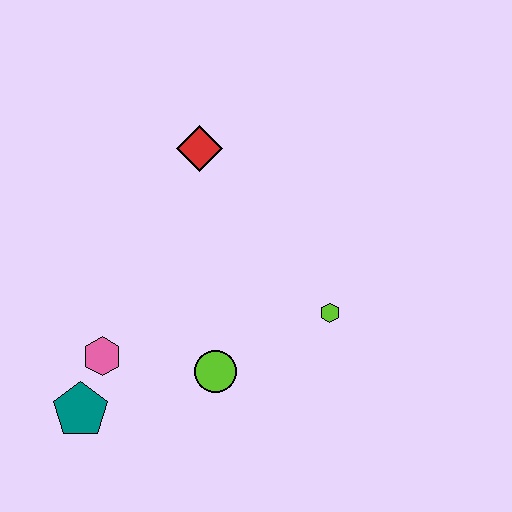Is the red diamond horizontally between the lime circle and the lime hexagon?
No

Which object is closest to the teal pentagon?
The pink hexagon is closest to the teal pentagon.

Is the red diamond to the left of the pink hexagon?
No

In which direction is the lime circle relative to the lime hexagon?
The lime circle is to the left of the lime hexagon.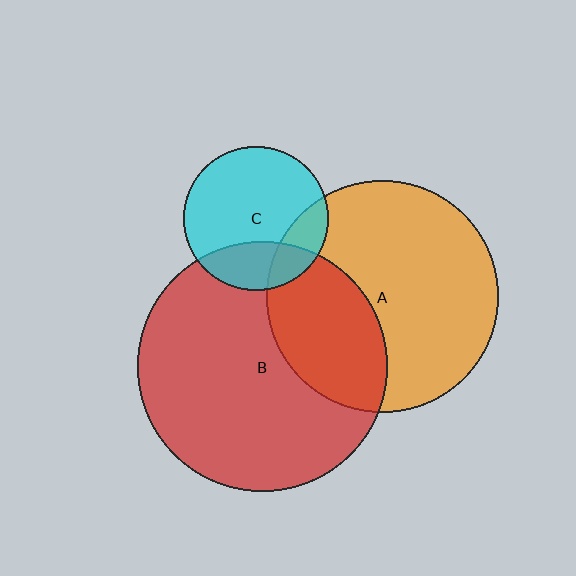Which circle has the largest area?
Circle B (red).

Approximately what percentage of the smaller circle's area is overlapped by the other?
Approximately 25%.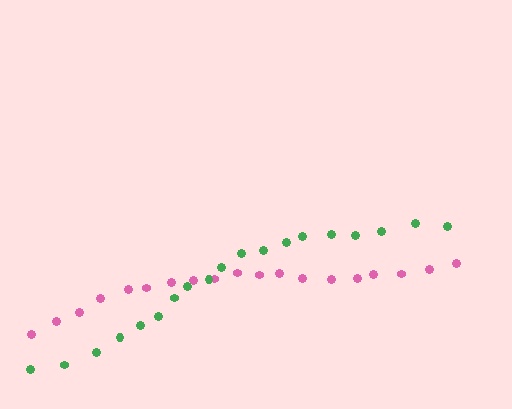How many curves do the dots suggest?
There are 2 distinct paths.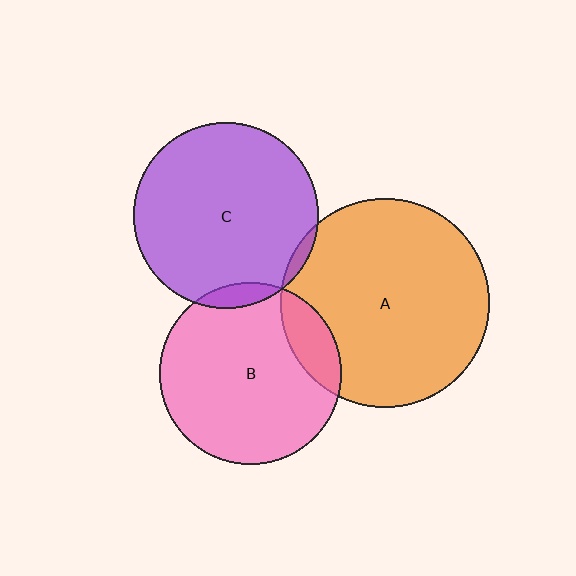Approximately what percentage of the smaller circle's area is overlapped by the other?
Approximately 5%.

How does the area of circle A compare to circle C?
Approximately 1.3 times.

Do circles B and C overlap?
Yes.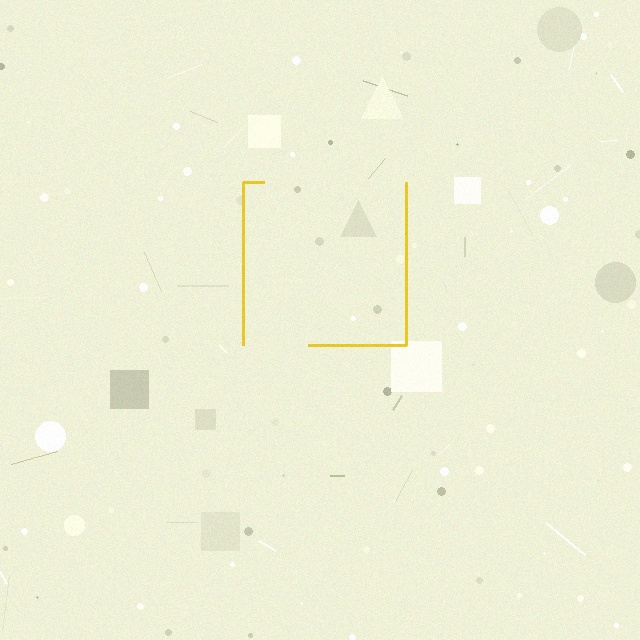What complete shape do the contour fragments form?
The contour fragments form a square.